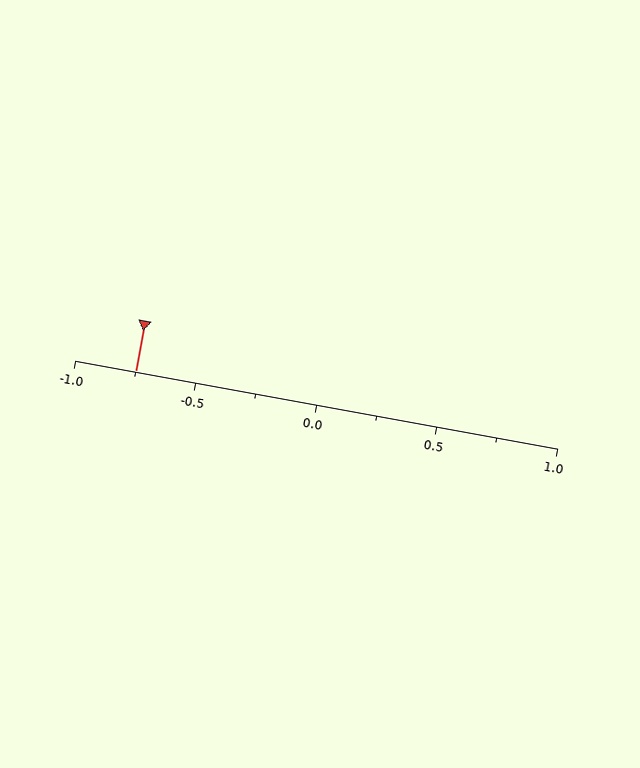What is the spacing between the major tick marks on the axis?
The major ticks are spaced 0.5 apart.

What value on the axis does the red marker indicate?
The marker indicates approximately -0.75.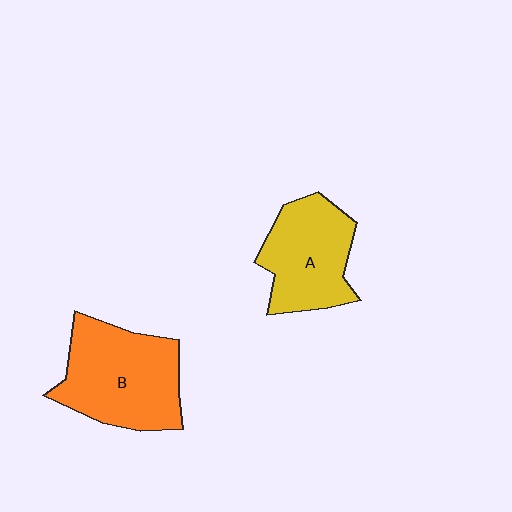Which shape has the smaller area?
Shape A (yellow).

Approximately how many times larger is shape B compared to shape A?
Approximately 1.3 times.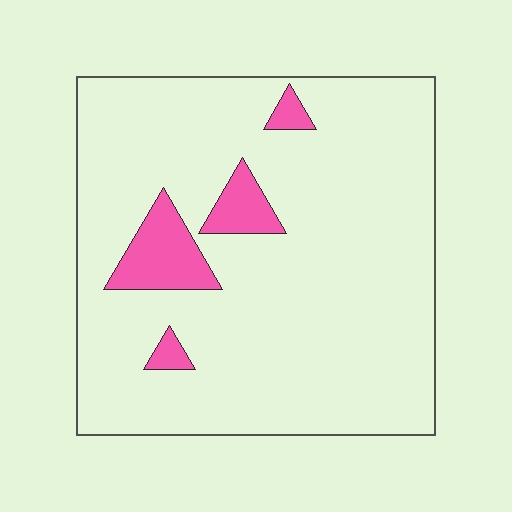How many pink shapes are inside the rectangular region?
4.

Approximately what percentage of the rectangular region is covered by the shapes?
Approximately 10%.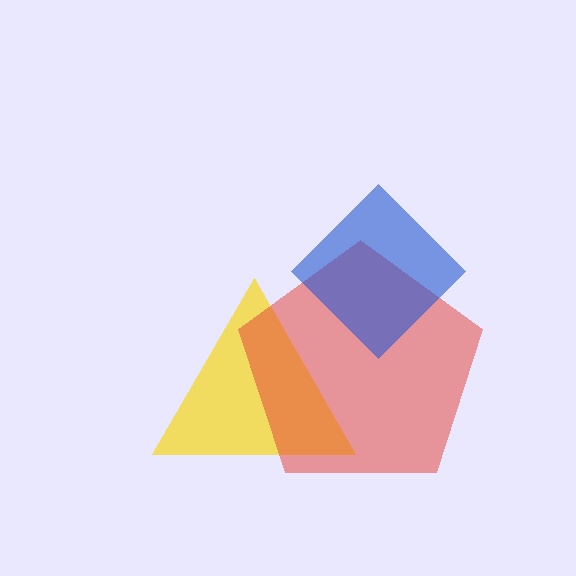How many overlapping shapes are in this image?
There are 3 overlapping shapes in the image.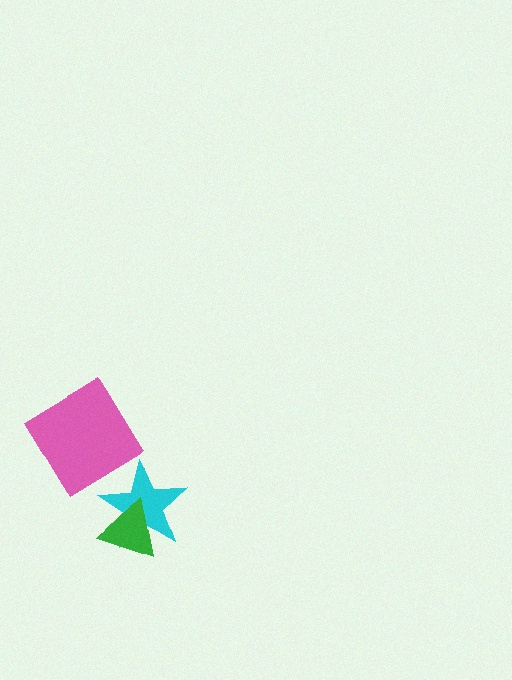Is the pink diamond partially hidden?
No, no other shape covers it.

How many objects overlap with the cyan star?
1 object overlaps with the cyan star.